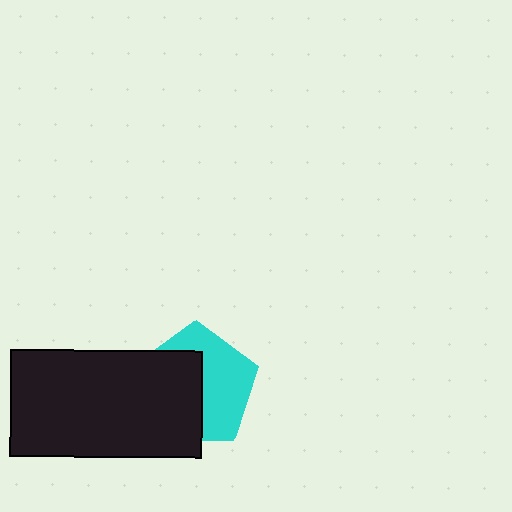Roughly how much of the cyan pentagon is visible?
About half of it is visible (roughly 51%).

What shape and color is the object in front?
The object in front is a black rectangle.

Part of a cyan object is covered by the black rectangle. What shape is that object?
It is a pentagon.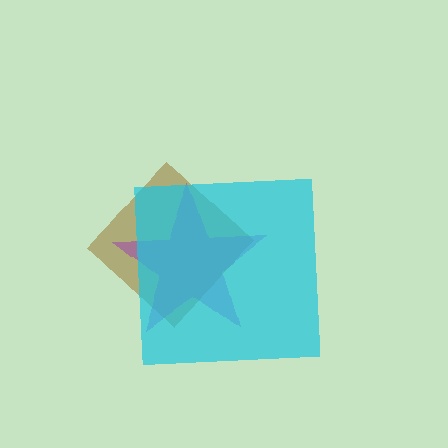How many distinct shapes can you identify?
There are 3 distinct shapes: a brown diamond, a purple star, a cyan square.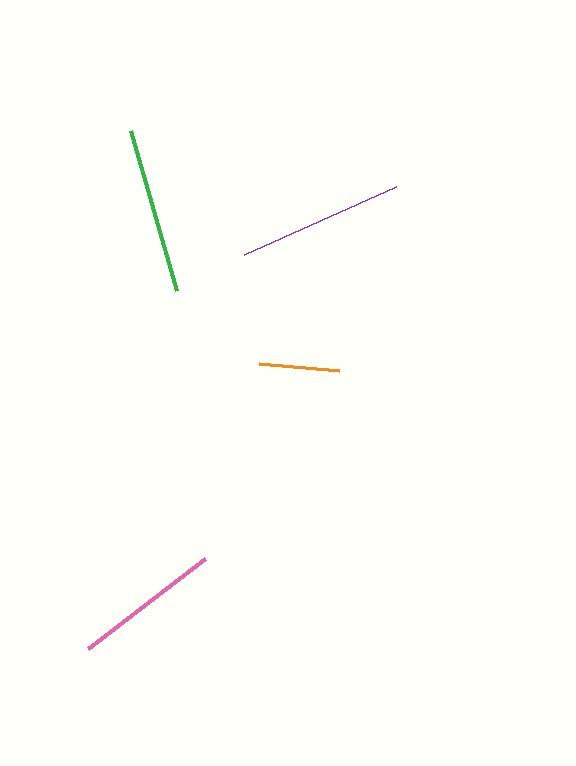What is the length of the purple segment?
The purple segment is approximately 166 pixels long.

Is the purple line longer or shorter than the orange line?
The purple line is longer than the orange line.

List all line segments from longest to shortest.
From longest to shortest: green, purple, pink, orange.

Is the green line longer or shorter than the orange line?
The green line is longer than the orange line.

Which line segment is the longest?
The green line is the longest at approximately 166 pixels.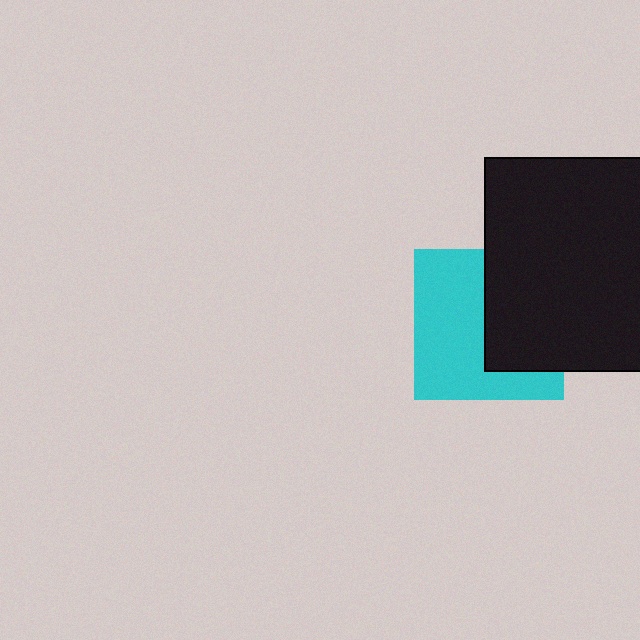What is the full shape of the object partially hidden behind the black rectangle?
The partially hidden object is a cyan square.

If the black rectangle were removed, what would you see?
You would see the complete cyan square.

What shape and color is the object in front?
The object in front is a black rectangle.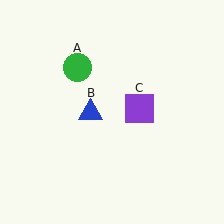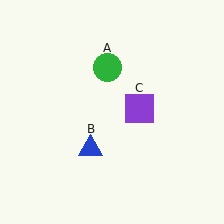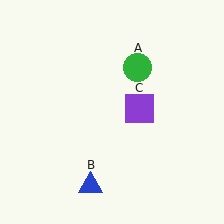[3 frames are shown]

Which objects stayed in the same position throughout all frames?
Purple square (object C) remained stationary.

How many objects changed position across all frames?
2 objects changed position: green circle (object A), blue triangle (object B).